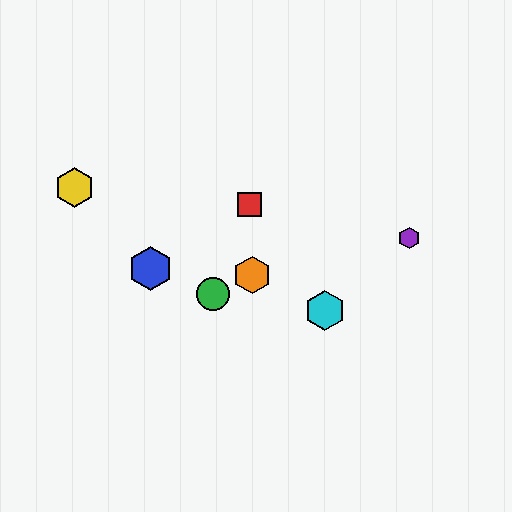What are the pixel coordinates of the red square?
The red square is at (249, 205).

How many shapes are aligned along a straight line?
3 shapes (the yellow hexagon, the orange hexagon, the cyan hexagon) are aligned along a straight line.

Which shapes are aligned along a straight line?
The yellow hexagon, the orange hexagon, the cyan hexagon are aligned along a straight line.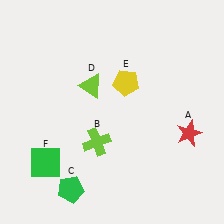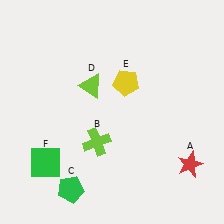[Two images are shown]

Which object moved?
The red star (A) moved down.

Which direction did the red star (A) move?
The red star (A) moved down.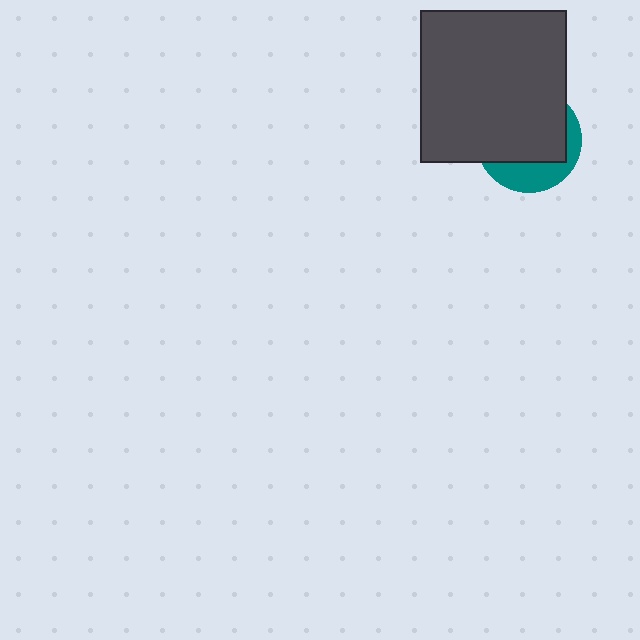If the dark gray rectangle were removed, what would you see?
You would see the complete teal circle.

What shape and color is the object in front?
The object in front is a dark gray rectangle.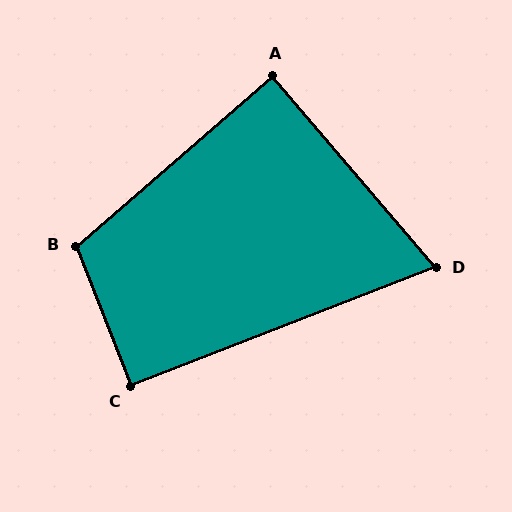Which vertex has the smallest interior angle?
D, at approximately 71 degrees.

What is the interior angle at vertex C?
Approximately 90 degrees (approximately right).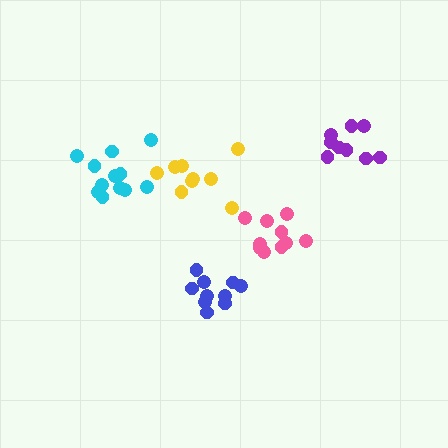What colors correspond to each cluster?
The clusters are colored: cyan, purple, pink, blue, yellow.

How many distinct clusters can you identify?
There are 5 distinct clusters.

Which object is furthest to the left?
The cyan cluster is leftmost.